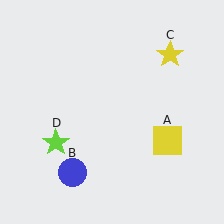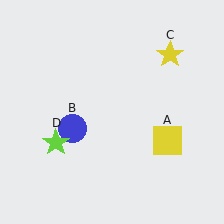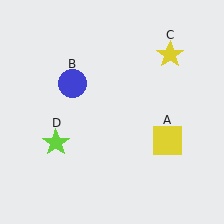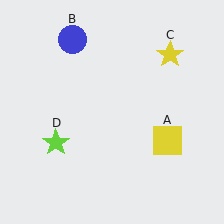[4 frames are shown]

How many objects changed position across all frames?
1 object changed position: blue circle (object B).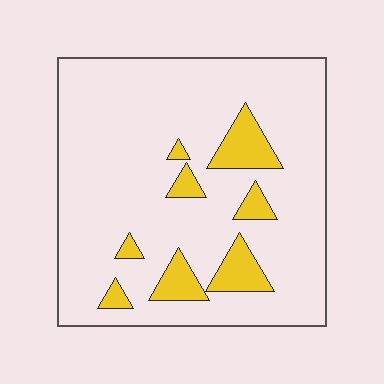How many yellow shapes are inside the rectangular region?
8.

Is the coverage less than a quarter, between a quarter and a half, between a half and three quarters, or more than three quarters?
Less than a quarter.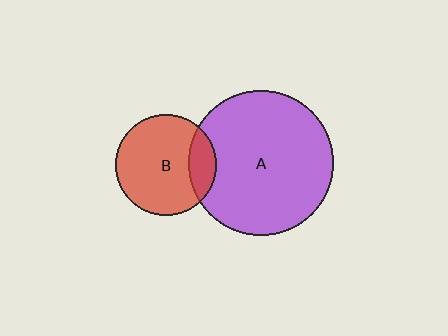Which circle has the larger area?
Circle A (purple).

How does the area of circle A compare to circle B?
Approximately 2.0 times.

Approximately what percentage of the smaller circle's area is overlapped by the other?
Approximately 20%.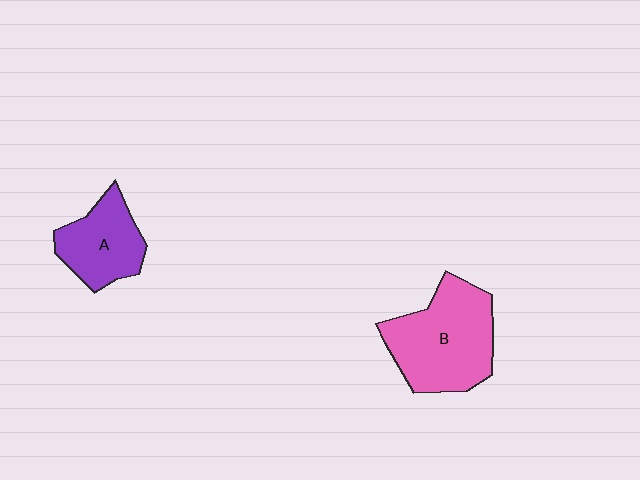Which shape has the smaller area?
Shape A (purple).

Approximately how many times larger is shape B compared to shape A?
Approximately 1.6 times.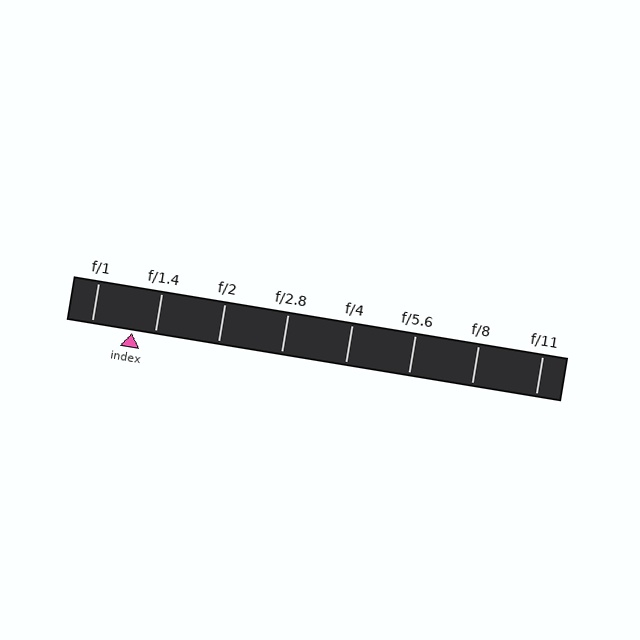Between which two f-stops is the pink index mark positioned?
The index mark is between f/1 and f/1.4.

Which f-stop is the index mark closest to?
The index mark is closest to f/1.4.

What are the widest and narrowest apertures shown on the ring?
The widest aperture shown is f/1 and the narrowest is f/11.